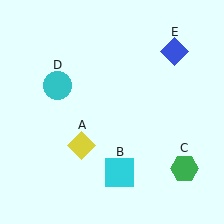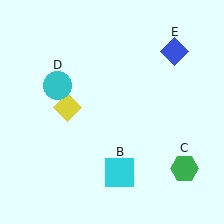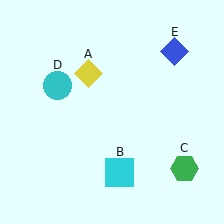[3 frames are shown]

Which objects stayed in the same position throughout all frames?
Cyan square (object B) and green hexagon (object C) and cyan circle (object D) and blue diamond (object E) remained stationary.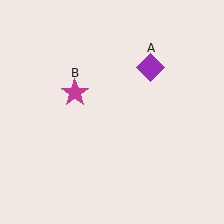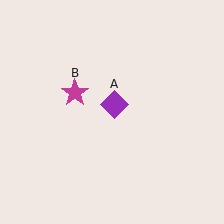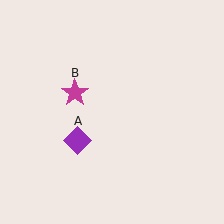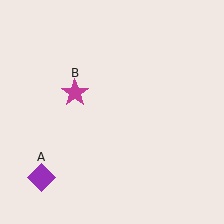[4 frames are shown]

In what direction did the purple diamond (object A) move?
The purple diamond (object A) moved down and to the left.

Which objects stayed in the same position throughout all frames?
Magenta star (object B) remained stationary.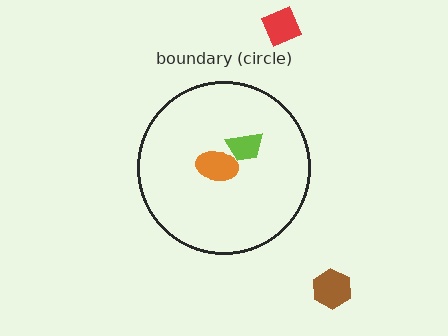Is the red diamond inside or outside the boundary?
Outside.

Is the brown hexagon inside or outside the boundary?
Outside.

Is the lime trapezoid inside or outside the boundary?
Inside.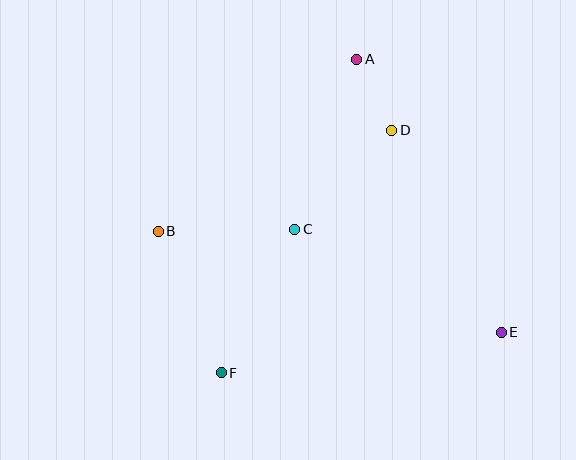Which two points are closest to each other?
Points A and D are closest to each other.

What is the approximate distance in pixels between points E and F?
The distance between E and F is approximately 283 pixels.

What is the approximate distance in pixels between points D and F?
The distance between D and F is approximately 296 pixels.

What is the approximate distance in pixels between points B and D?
The distance between B and D is approximately 254 pixels.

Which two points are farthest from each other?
Points B and E are farthest from each other.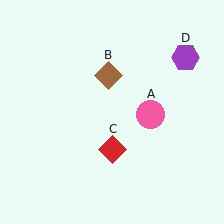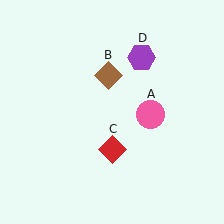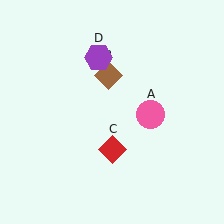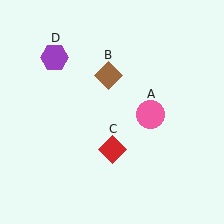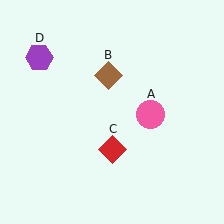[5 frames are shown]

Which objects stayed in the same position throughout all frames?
Pink circle (object A) and brown diamond (object B) and red diamond (object C) remained stationary.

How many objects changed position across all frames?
1 object changed position: purple hexagon (object D).